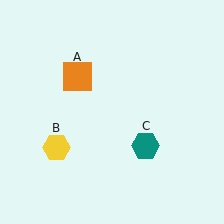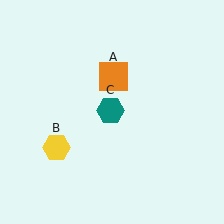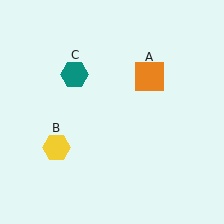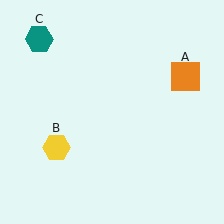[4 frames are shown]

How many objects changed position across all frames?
2 objects changed position: orange square (object A), teal hexagon (object C).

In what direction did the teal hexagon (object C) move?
The teal hexagon (object C) moved up and to the left.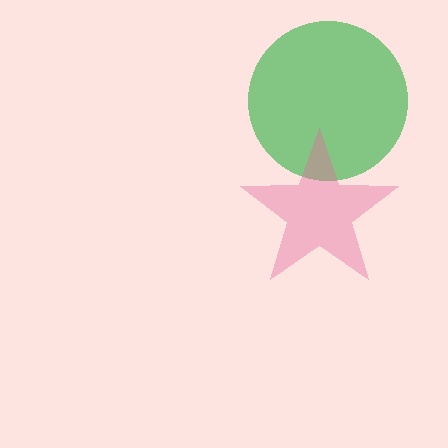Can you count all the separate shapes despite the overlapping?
Yes, there are 2 separate shapes.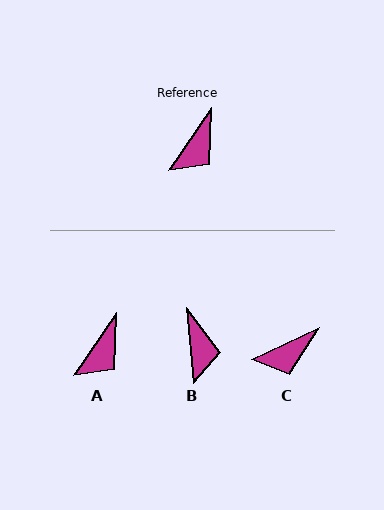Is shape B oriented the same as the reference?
No, it is off by about 40 degrees.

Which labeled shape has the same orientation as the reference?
A.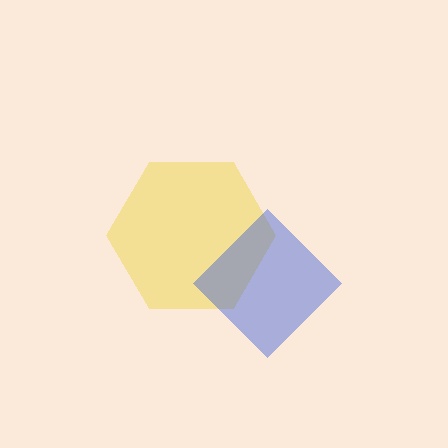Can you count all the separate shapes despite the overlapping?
Yes, there are 2 separate shapes.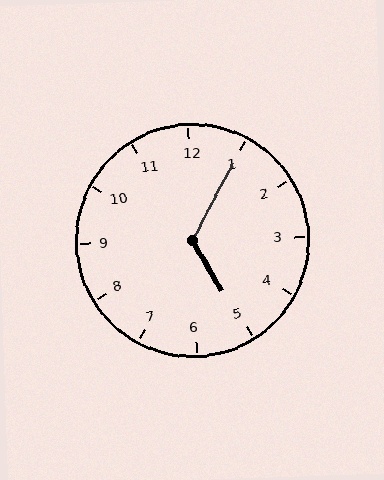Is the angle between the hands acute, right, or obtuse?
It is obtuse.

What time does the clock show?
5:05.